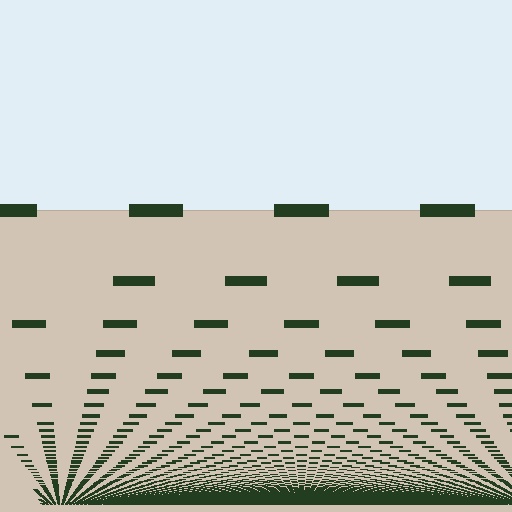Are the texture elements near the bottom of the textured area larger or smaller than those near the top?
Smaller. The gradient is inverted — elements near the bottom are smaller and denser.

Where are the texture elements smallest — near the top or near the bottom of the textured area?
Near the bottom.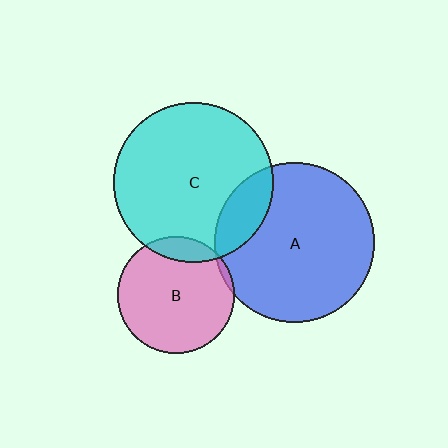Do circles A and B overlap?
Yes.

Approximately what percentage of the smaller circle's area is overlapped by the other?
Approximately 5%.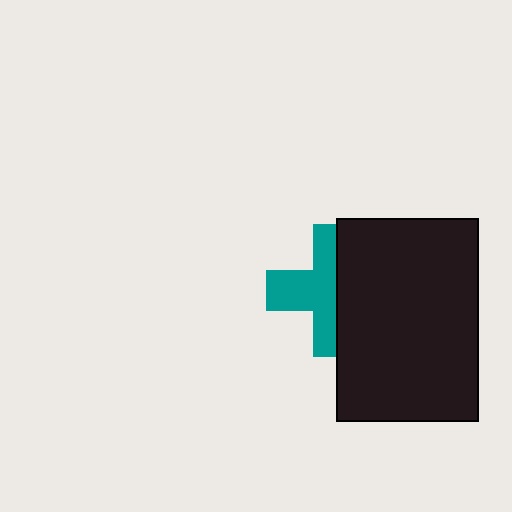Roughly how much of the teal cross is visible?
About half of it is visible (roughly 53%).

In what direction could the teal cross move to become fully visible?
The teal cross could move left. That would shift it out from behind the black rectangle entirely.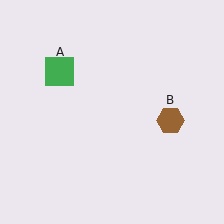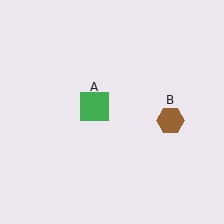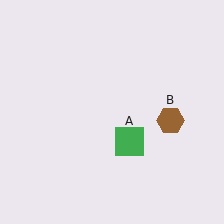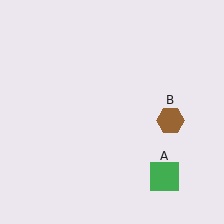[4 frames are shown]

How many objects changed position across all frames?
1 object changed position: green square (object A).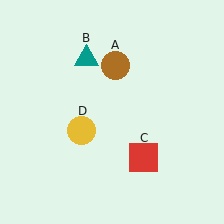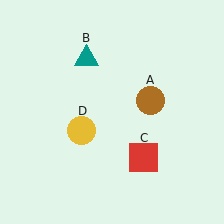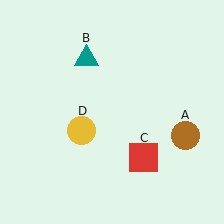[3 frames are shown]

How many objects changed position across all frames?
1 object changed position: brown circle (object A).